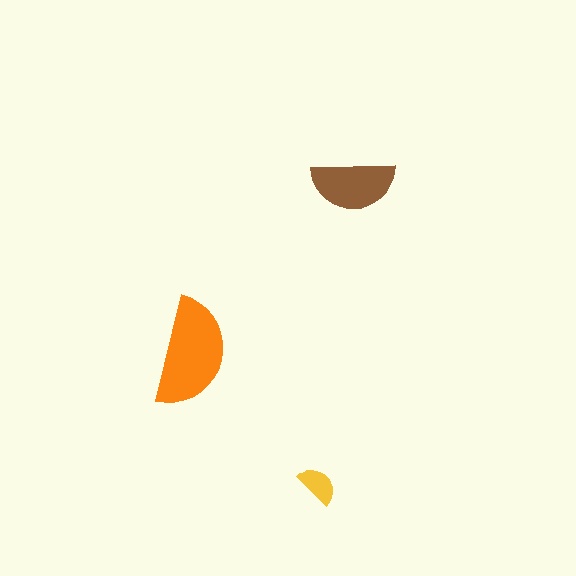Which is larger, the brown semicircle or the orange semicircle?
The orange one.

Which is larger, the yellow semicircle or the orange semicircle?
The orange one.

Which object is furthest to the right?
The brown semicircle is rightmost.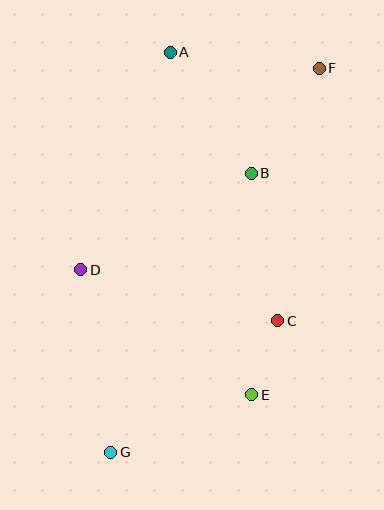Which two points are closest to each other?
Points C and E are closest to each other.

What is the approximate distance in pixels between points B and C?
The distance between B and C is approximately 150 pixels.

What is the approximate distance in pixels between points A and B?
The distance between A and B is approximately 146 pixels.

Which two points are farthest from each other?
Points F and G are farthest from each other.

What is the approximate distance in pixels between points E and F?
The distance between E and F is approximately 334 pixels.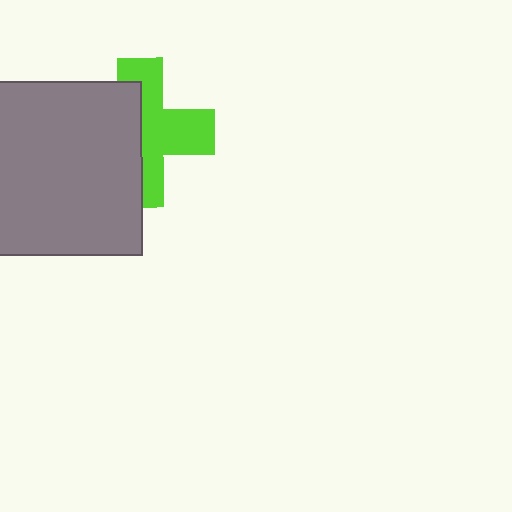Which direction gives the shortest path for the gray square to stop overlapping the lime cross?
Moving left gives the shortest separation.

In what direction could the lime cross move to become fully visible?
The lime cross could move right. That would shift it out from behind the gray square entirely.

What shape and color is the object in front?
The object in front is a gray square.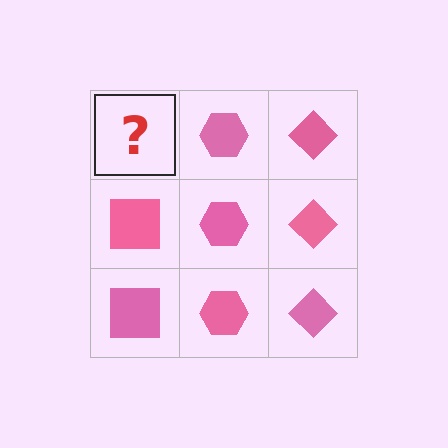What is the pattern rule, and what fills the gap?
The rule is that each column has a consistent shape. The gap should be filled with a pink square.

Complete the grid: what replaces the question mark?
The question mark should be replaced with a pink square.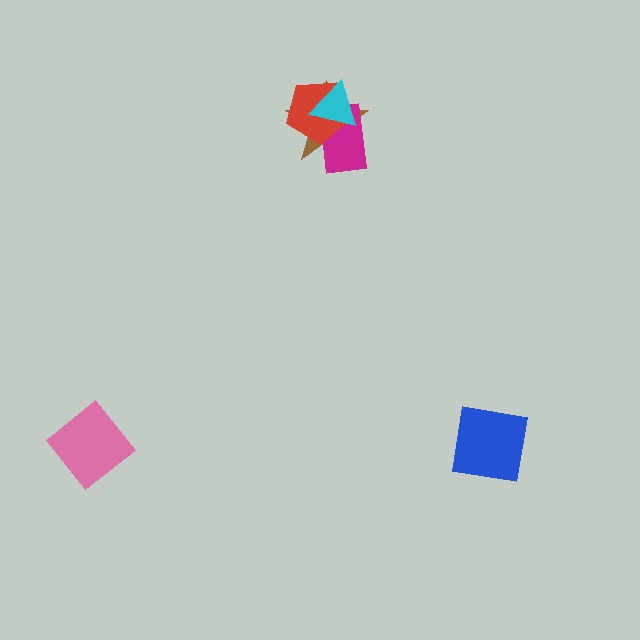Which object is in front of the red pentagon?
The cyan triangle is in front of the red pentagon.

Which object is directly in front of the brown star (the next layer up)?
The magenta rectangle is directly in front of the brown star.